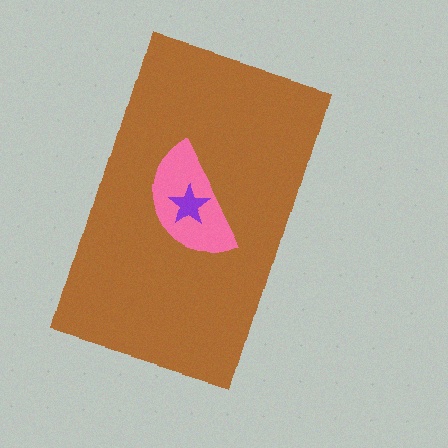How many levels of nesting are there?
3.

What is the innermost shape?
The purple star.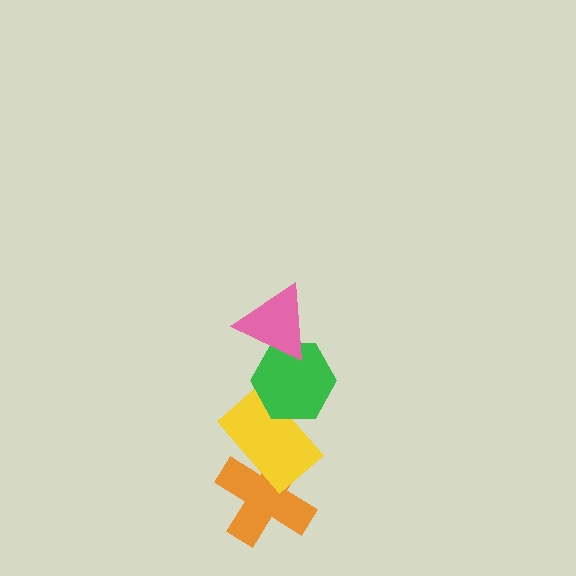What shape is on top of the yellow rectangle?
The green hexagon is on top of the yellow rectangle.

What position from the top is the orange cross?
The orange cross is 4th from the top.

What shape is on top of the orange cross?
The yellow rectangle is on top of the orange cross.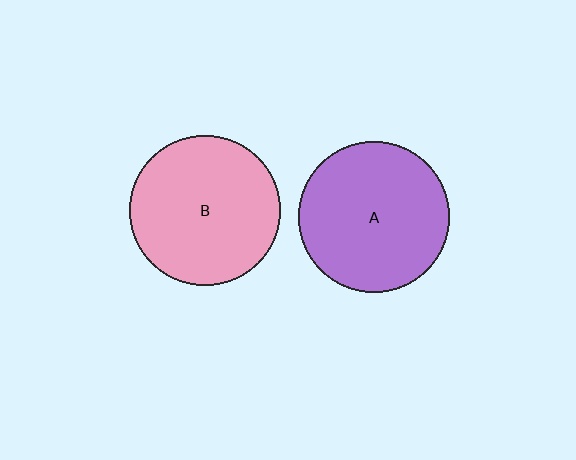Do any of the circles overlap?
No, none of the circles overlap.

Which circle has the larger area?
Circle A (purple).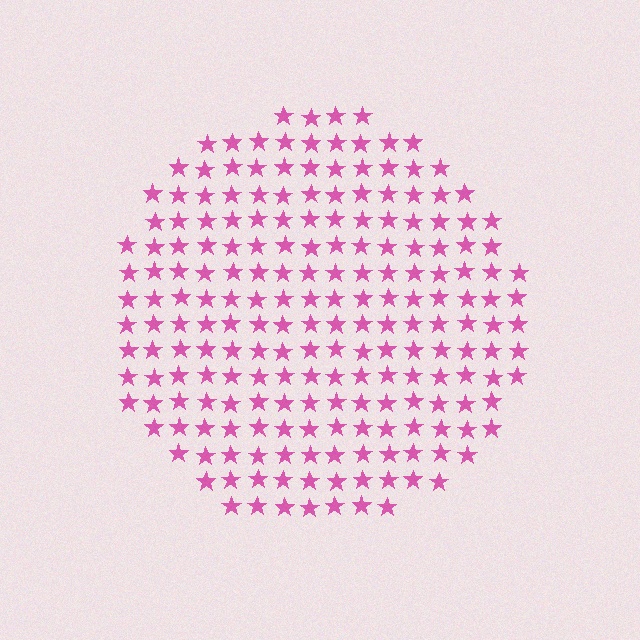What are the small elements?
The small elements are stars.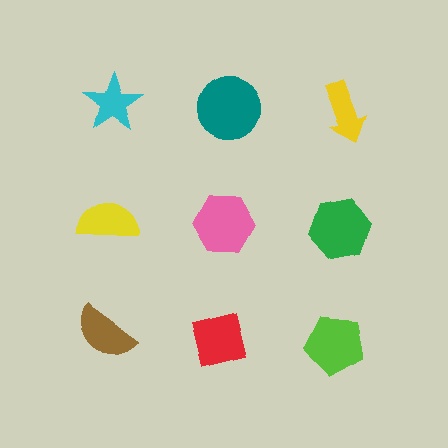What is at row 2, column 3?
A green hexagon.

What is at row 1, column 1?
A cyan star.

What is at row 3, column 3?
A lime pentagon.